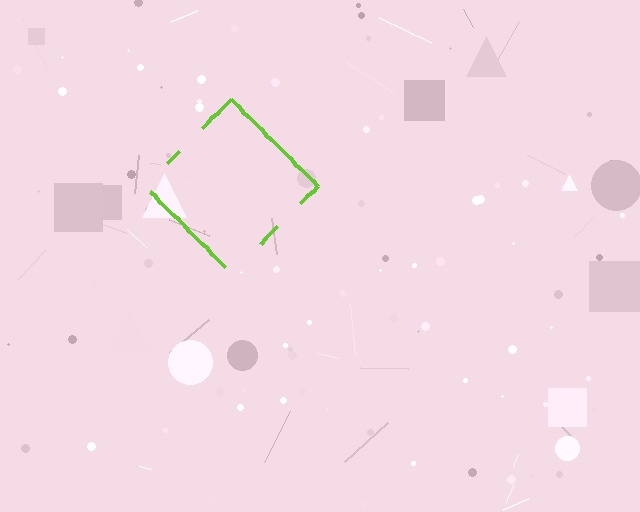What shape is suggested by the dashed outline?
The dashed outline suggests a diamond.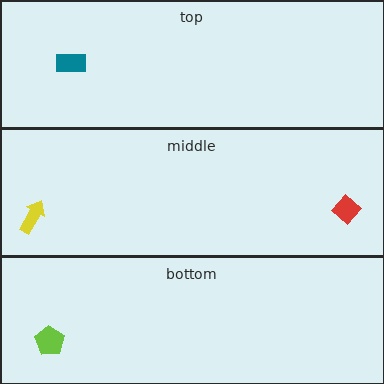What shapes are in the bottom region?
The lime pentagon.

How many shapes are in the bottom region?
1.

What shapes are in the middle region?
The yellow arrow, the red diamond.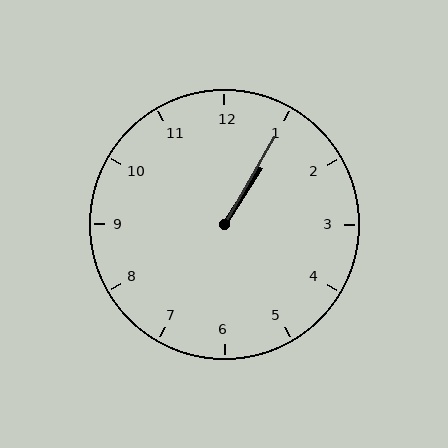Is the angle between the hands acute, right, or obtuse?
It is acute.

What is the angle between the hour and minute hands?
Approximately 2 degrees.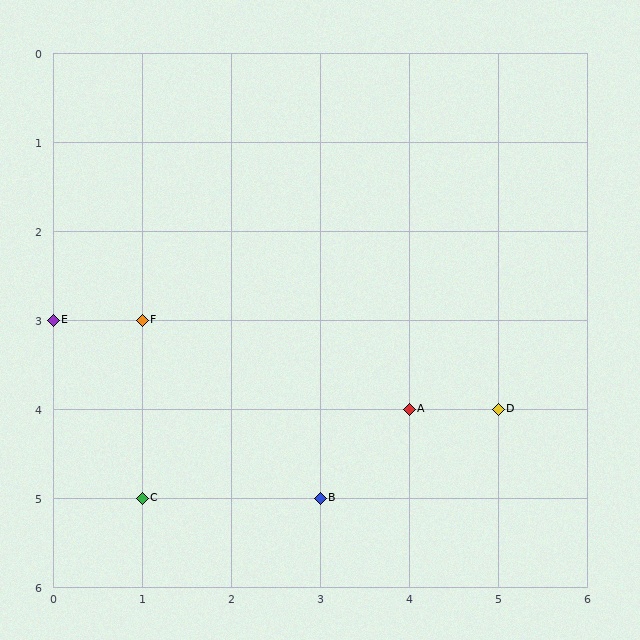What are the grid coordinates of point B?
Point B is at grid coordinates (3, 5).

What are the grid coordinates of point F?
Point F is at grid coordinates (1, 3).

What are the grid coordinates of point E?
Point E is at grid coordinates (0, 3).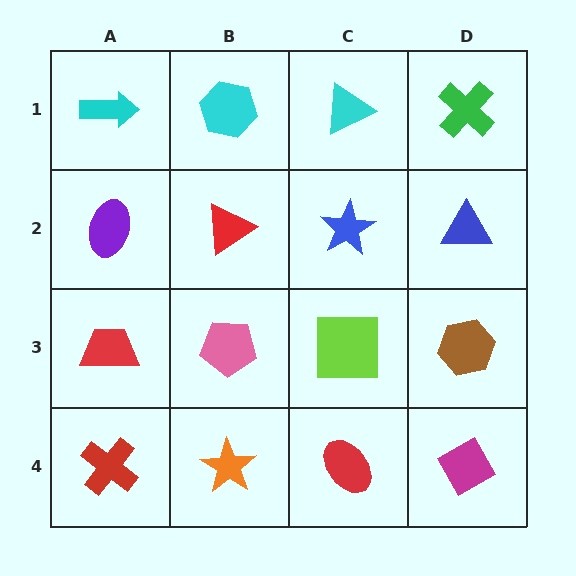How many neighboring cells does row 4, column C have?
3.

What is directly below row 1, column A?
A purple ellipse.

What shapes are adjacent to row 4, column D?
A brown hexagon (row 3, column D), a red ellipse (row 4, column C).